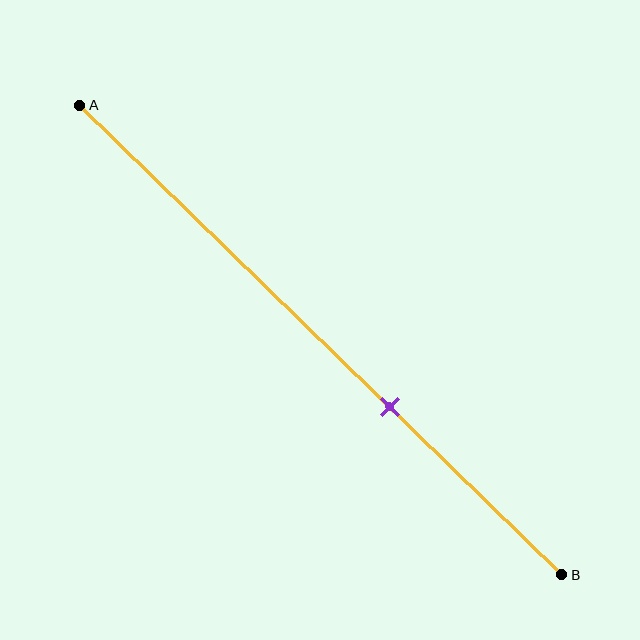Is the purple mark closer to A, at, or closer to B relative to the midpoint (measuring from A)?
The purple mark is closer to point B than the midpoint of segment AB.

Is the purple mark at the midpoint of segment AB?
No, the mark is at about 65% from A, not at the 50% midpoint.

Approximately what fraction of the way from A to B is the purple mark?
The purple mark is approximately 65% of the way from A to B.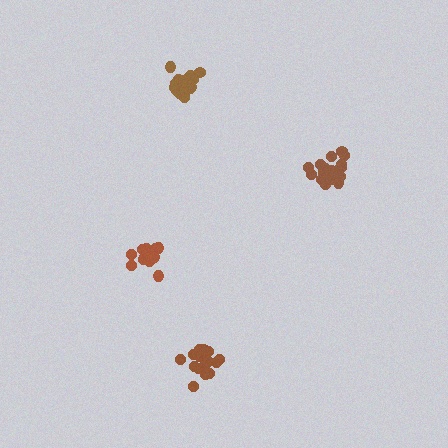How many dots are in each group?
Group 1: 20 dots, Group 2: 14 dots, Group 3: 18 dots, Group 4: 19 dots (71 total).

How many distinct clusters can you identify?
There are 4 distinct clusters.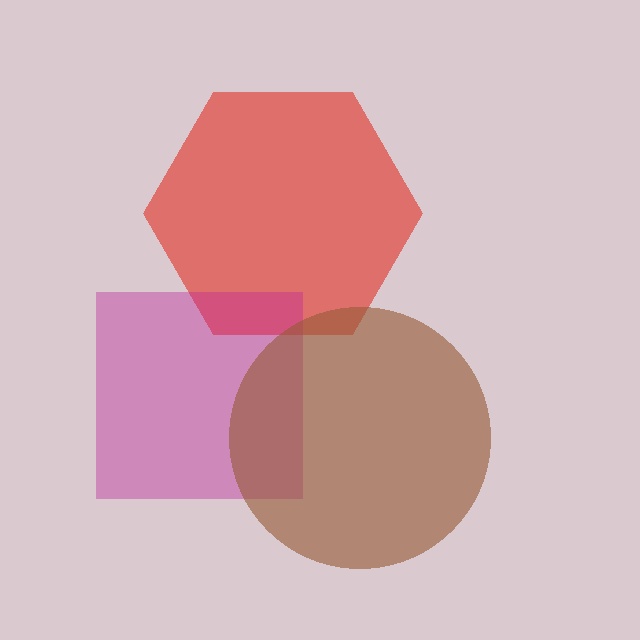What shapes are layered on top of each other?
The layered shapes are: a red hexagon, a magenta square, a brown circle.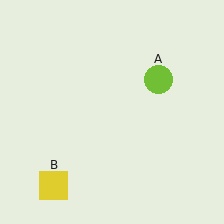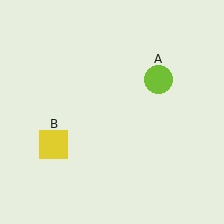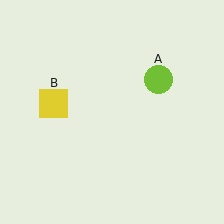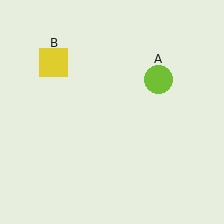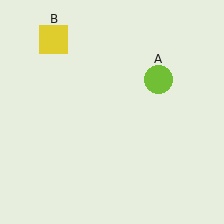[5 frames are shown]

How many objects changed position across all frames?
1 object changed position: yellow square (object B).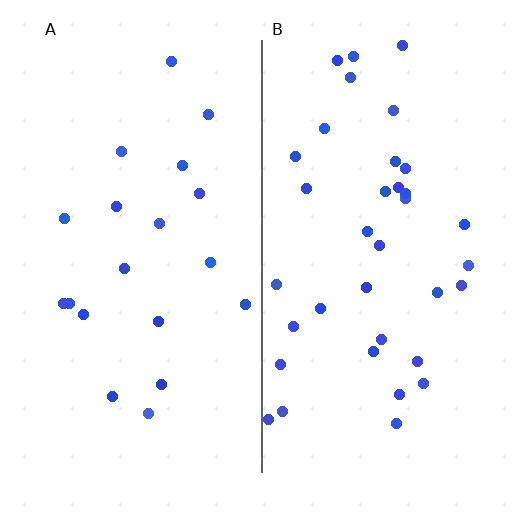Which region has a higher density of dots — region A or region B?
B (the right).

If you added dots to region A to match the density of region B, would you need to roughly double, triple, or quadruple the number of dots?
Approximately double.